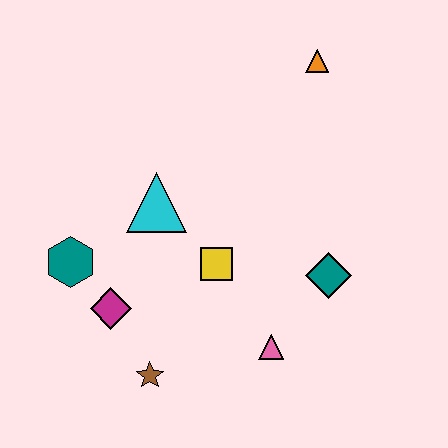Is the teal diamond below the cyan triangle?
Yes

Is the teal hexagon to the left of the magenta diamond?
Yes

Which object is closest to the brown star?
The magenta diamond is closest to the brown star.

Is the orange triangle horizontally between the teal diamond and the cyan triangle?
Yes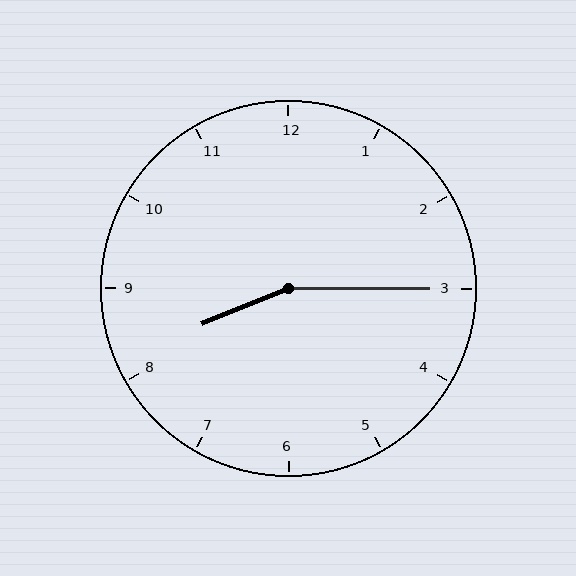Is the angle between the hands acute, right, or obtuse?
It is obtuse.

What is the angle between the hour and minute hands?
Approximately 158 degrees.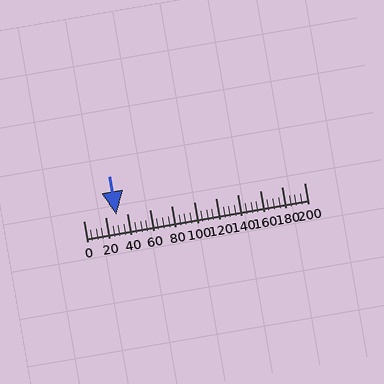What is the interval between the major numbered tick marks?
The major tick marks are spaced 20 units apart.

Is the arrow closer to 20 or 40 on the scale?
The arrow is closer to 40.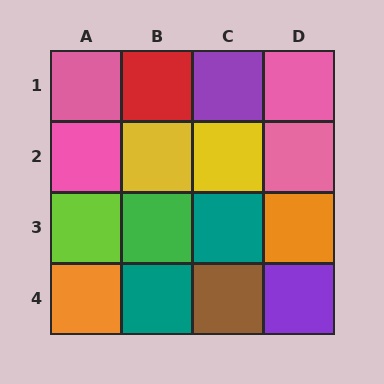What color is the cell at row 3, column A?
Lime.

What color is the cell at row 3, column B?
Green.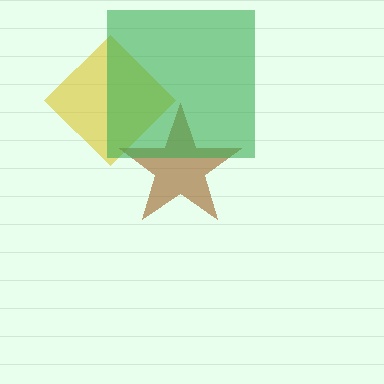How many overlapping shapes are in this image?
There are 3 overlapping shapes in the image.